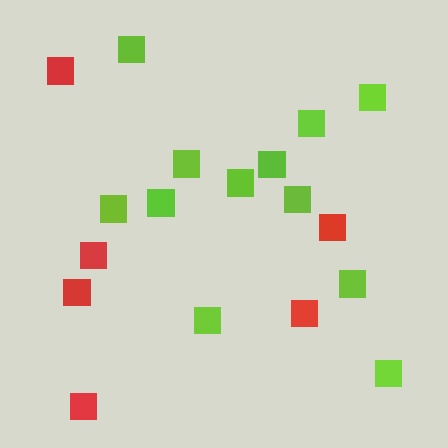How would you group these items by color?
There are 2 groups: one group of red squares (6) and one group of lime squares (12).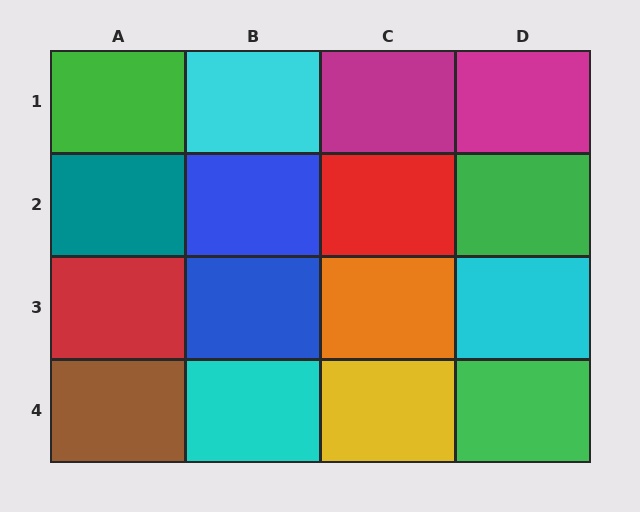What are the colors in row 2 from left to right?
Teal, blue, red, green.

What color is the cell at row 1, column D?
Magenta.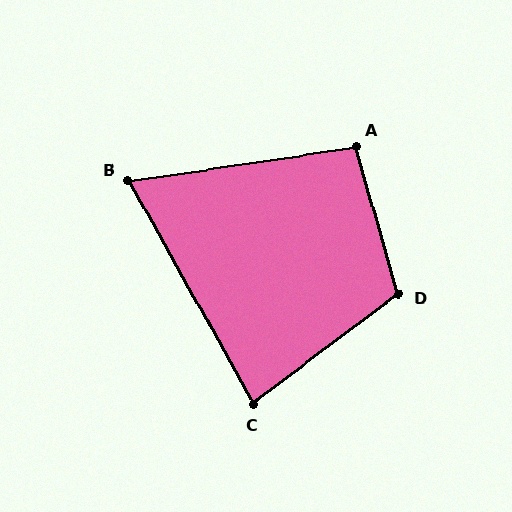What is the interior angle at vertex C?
Approximately 82 degrees (acute).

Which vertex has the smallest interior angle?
B, at approximately 69 degrees.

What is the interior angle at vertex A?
Approximately 98 degrees (obtuse).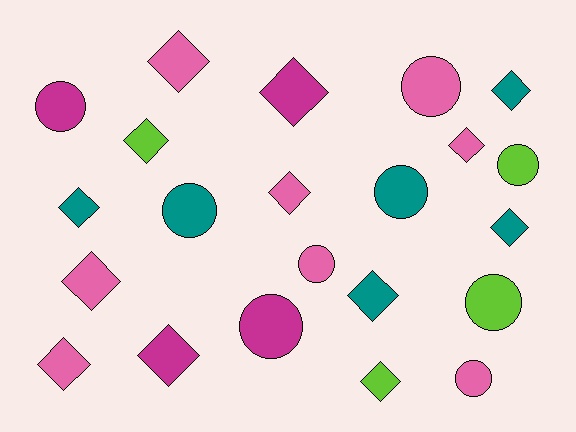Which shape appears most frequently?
Diamond, with 13 objects.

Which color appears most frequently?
Pink, with 8 objects.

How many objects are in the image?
There are 22 objects.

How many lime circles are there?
There are 2 lime circles.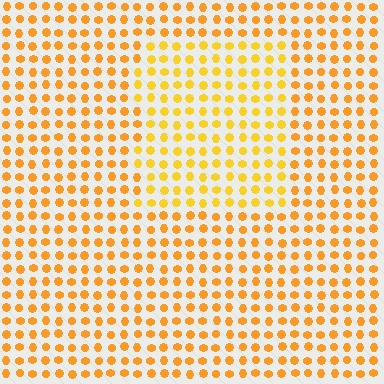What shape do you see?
I see a rectangle.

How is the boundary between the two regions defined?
The boundary is defined purely by a slight shift in hue (about 16 degrees). Spacing, size, and orientation are identical on both sides.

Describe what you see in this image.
The image is filled with small orange elements in a uniform arrangement. A rectangle-shaped region is visible where the elements are tinted to a slightly different hue, forming a subtle color boundary.